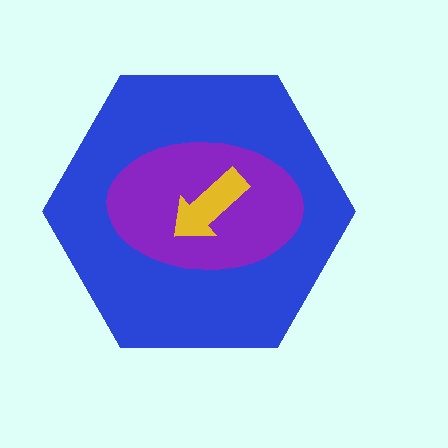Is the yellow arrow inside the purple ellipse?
Yes.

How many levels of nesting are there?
3.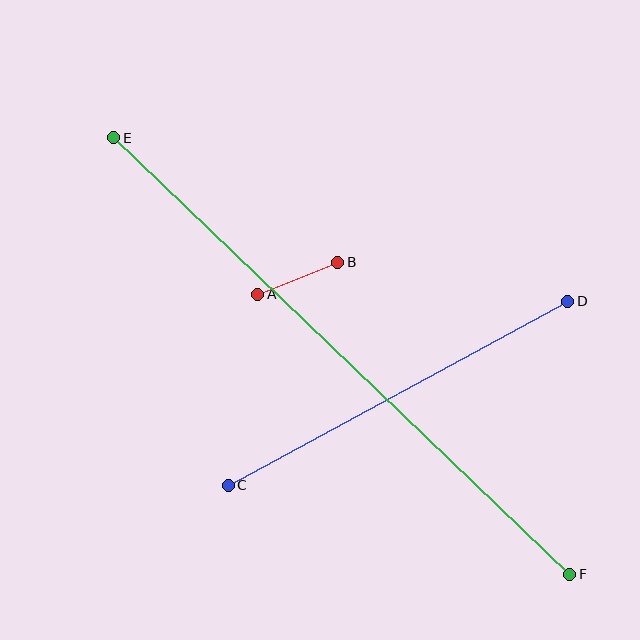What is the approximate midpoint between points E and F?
The midpoint is at approximately (342, 356) pixels.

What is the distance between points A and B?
The distance is approximately 86 pixels.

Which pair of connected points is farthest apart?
Points E and F are farthest apart.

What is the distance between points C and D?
The distance is approximately 386 pixels.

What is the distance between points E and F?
The distance is approximately 632 pixels.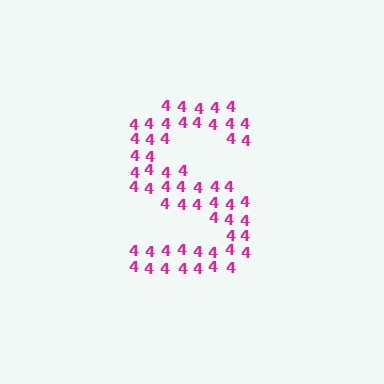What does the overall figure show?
The overall figure shows the letter S.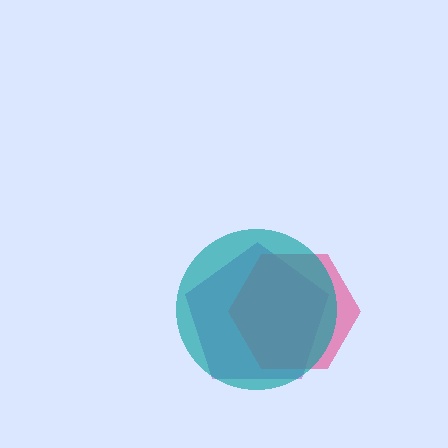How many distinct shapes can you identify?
There are 3 distinct shapes: a purple pentagon, a pink hexagon, a teal circle.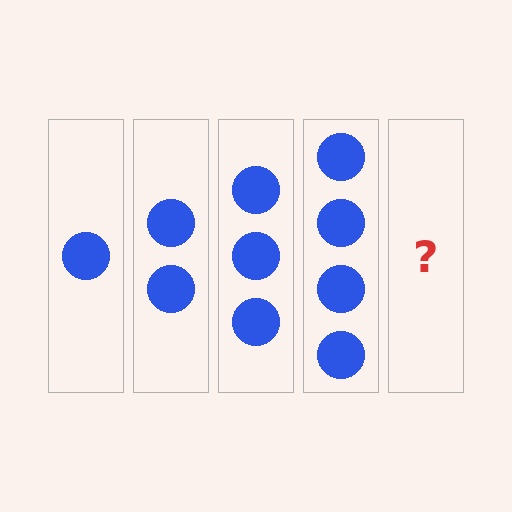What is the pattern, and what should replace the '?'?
The pattern is that each step adds one more circle. The '?' should be 5 circles.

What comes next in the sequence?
The next element should be 5 circles.